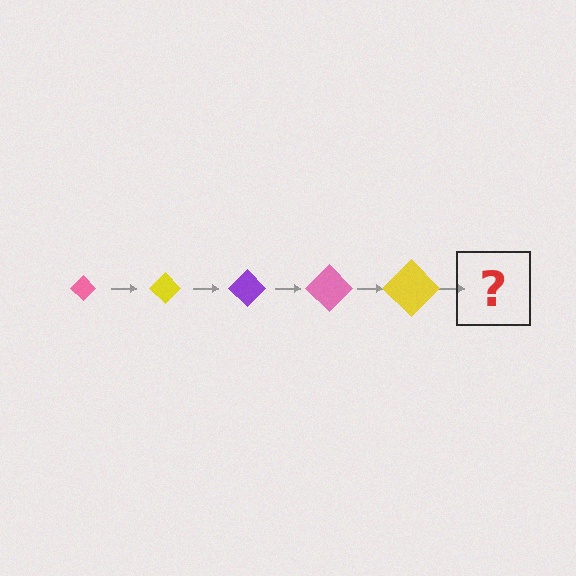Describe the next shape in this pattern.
It should be a purple diamond, larger than the previous one.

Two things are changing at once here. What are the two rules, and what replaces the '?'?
The two rules are that the diamond grows larger each step and the color cycles through pink, yellow, and purple. The '?' should be a purple diamond, larger than the previous one.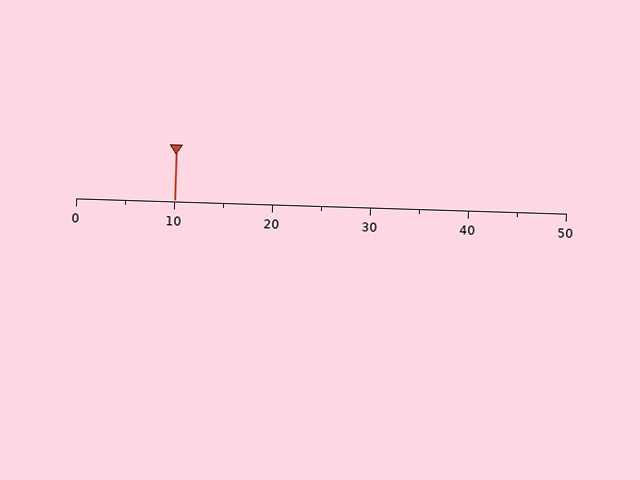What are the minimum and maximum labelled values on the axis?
The axis runs from 0 to 50.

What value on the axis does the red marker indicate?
The marker indicates approximately 10.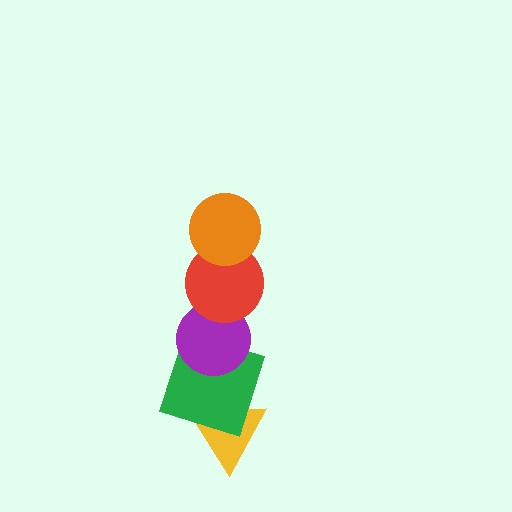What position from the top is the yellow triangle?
The yellow triangle is 5th from the top.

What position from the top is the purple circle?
The purple circle is 3rd from the top.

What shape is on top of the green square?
The purple circle is on top of the green square.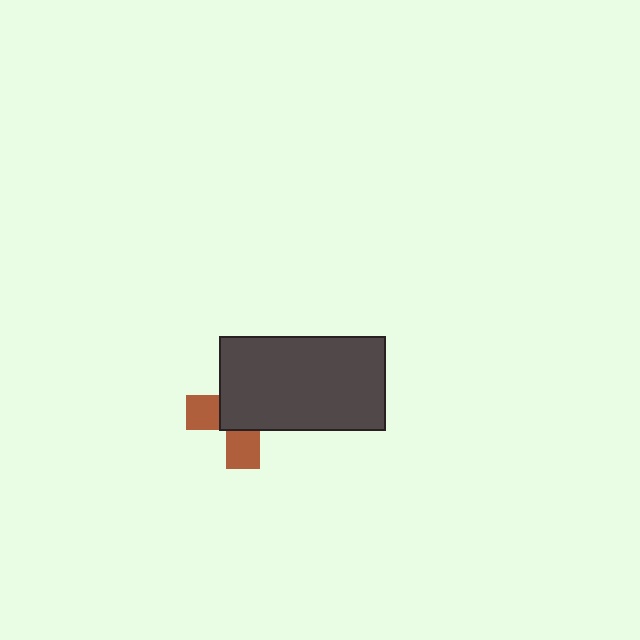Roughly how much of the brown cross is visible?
A small part of it is visible (roughly 37%).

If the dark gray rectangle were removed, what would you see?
You would see the complete brown cross.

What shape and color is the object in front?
The object in front is a dark gray rectangle.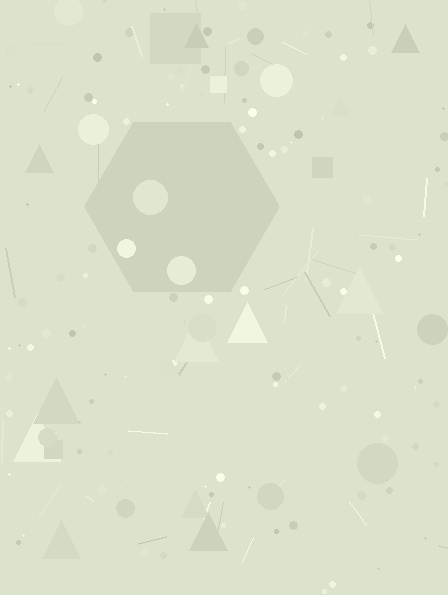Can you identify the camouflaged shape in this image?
The camouflaged shape is a hexagon.